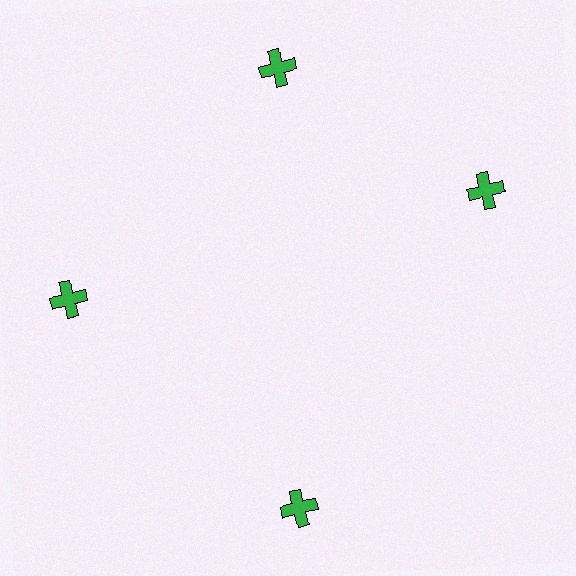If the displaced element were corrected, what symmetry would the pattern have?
It would have 4-fold rotational symmetry — the pattern would map onto itself every 90 degrees.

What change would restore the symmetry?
The symmetry would be restored by rotating it back into even spacing with its neighbors so that all 4 crosses sit at equal angles and equal distance from the center.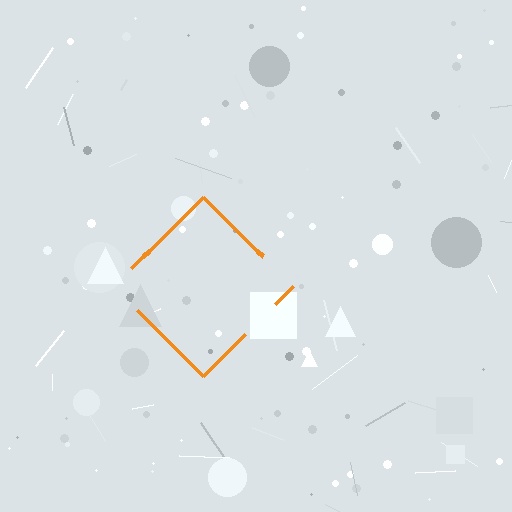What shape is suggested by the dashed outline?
The dashed outline suggests a diamond.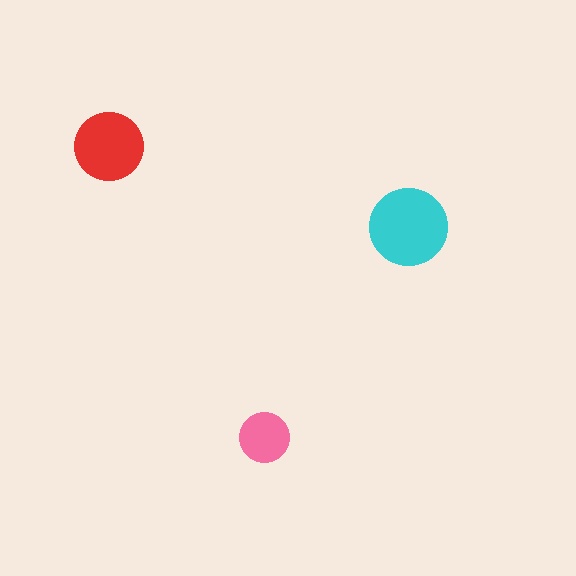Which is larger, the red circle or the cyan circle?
The cyan one.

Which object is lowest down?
The pink circle is bottommost.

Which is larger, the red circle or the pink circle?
The red one.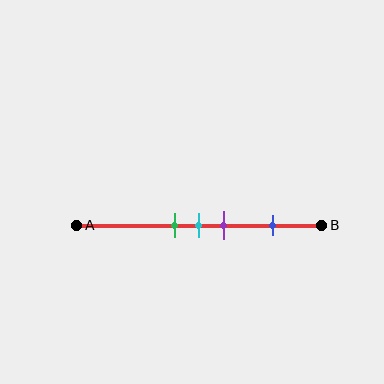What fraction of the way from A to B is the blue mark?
The blue mark is approximately 80% (0.8) of the way from A to B.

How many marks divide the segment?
There are 4 marks dividing the segment.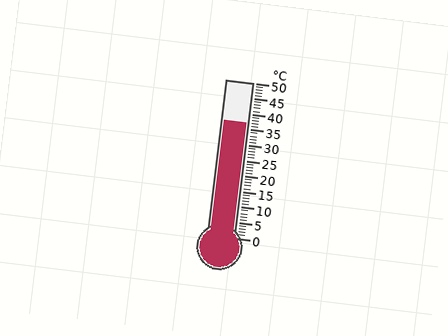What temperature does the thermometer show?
The thermometer shows approximately 37°C.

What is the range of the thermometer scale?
The thermometer scale ranges from 0°C to 50°C.